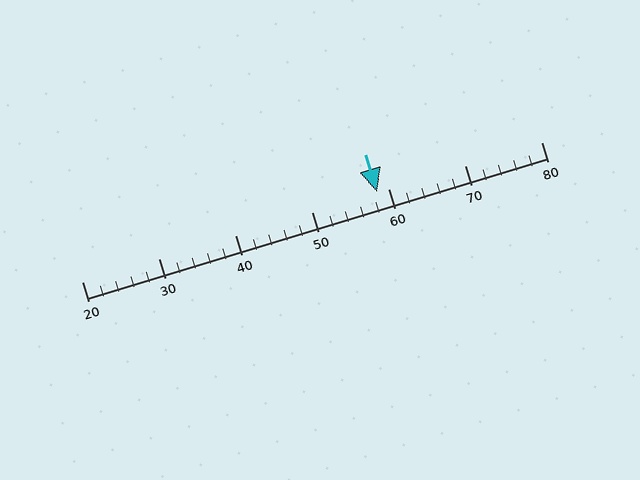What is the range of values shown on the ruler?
The ruler shows values from 20 to 80.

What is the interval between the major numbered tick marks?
The major tick marks are spaced 10 units apart.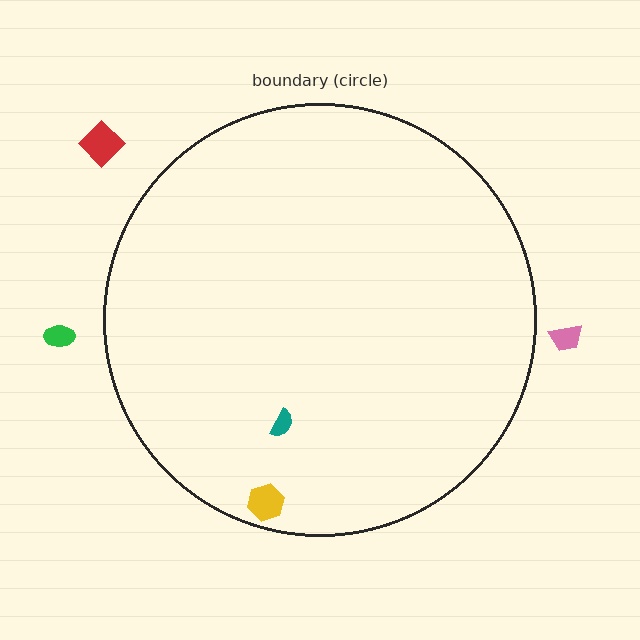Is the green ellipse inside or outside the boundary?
Outside.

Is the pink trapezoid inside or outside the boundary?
Outside.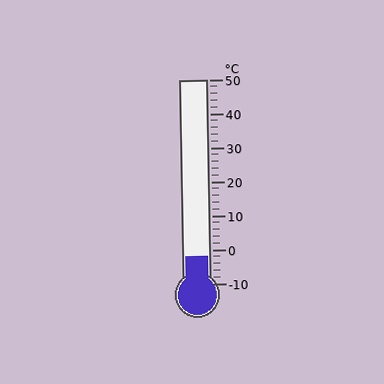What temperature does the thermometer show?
The thermometer shows approximately -2°C.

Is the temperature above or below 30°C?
The temperature is below 30°C.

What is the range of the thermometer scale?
The thermometer scale ranges from -10°C to 50°C.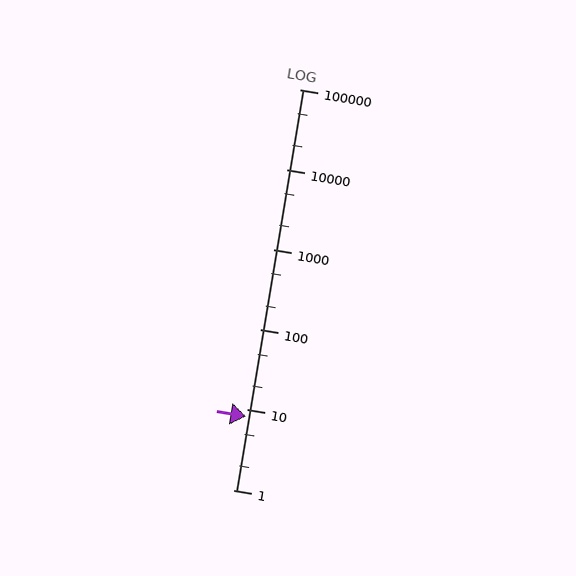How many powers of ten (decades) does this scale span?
The scale spans 5 decades, from 1 to 100000.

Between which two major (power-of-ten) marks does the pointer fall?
The pointer is between 1 and 10.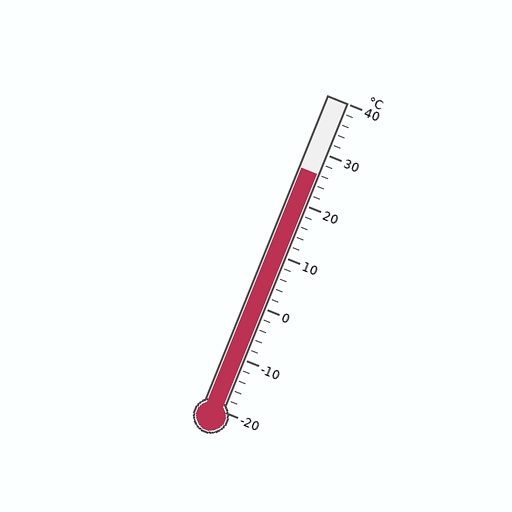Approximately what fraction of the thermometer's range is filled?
The thermometer is filled to approximately 75% of its range.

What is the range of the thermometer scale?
The thermometer scale ranges from -20°C to 40°C.